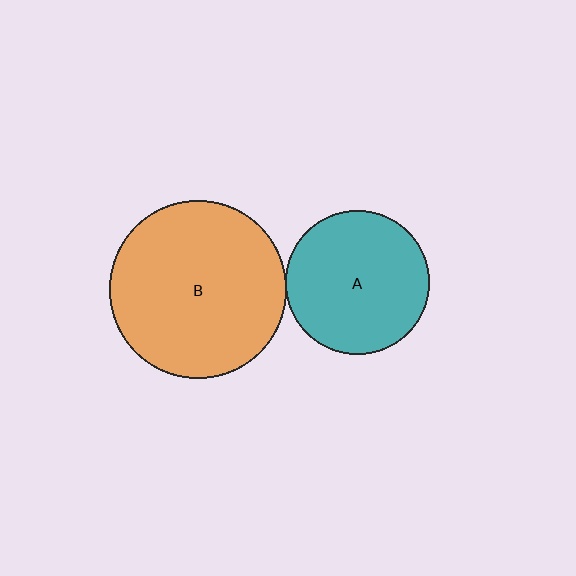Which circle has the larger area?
Circle B (orange).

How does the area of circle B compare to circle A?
Approximately 1.5 times.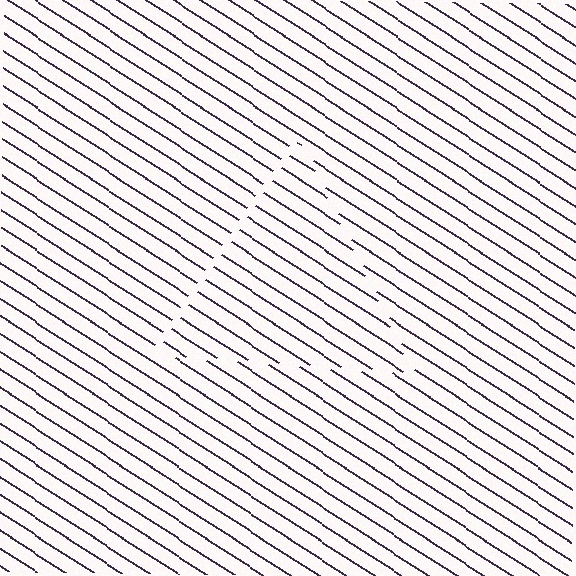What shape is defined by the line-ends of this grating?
An illusory triangle. The interior of the shape contains the same grating, shifted by half a period — the contour is defined by the phase discontinuity where line-ends from the inner and outer gratings abut.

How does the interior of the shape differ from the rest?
The interior of the shape contains the same grating, shifted by half a period — the contour is defined by the phase discontinuity where line-ends from the inner and outer gratings abut.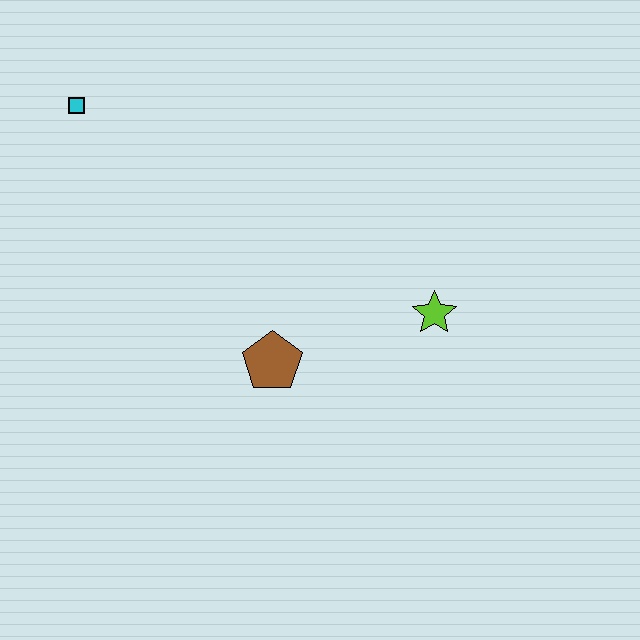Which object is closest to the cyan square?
The brown pentagon is closest to the cyan square.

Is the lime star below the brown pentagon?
No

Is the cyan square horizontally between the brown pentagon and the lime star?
No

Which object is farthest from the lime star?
The cyan square is farthest from the lime star.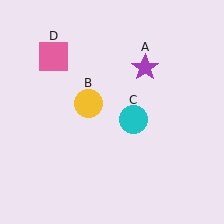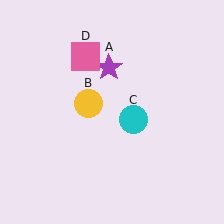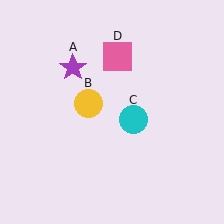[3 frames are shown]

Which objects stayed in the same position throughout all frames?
Yellow circle (object B) and cyan circle (object C) remained stationary.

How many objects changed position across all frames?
2 objects changed position: purple star (object A), pink square (object D).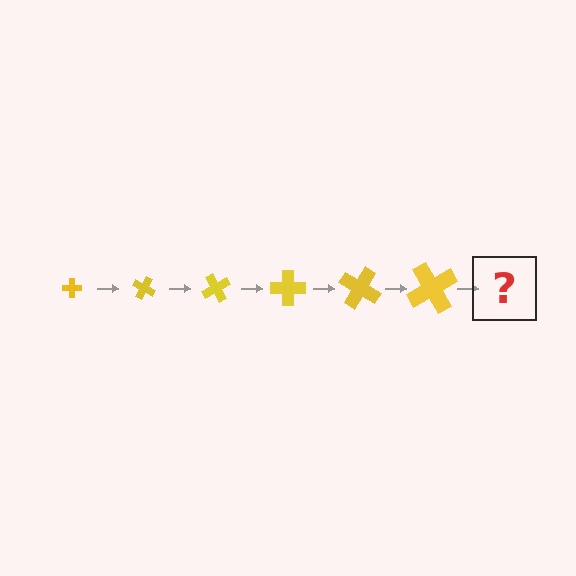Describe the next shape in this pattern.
It should be a cross, larger than the previous one and rotated 180 degrees from the start.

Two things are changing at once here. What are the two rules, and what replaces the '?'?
The two rules are that the cross grows larger each step and it rotates 30 degrees each step. The '?' should be a cross, larger than the previous one and rotated 180 degrees from the start.